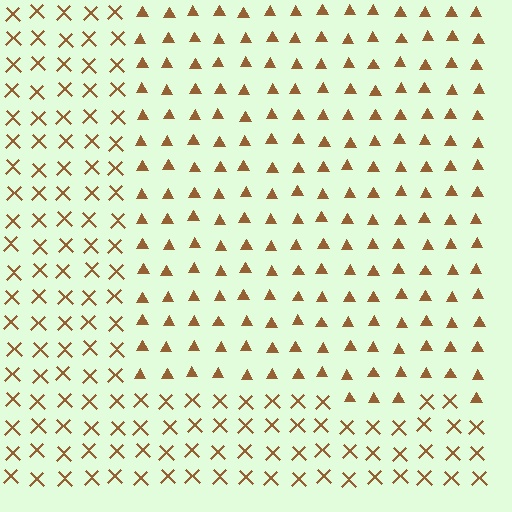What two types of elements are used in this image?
The image uses triangles inside the rectangle region and X marks outside it.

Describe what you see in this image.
The image is filled with small brown elements arranged in a uniform grid. A rectangle-shaped region contains triangles, while the surrounding area contains X marks. The boundary is defined purely by the change in element shape.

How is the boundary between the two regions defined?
The boundary is defined by a change in element shape: triangles inside vs. X marks outside. All elements share the same color and spacing.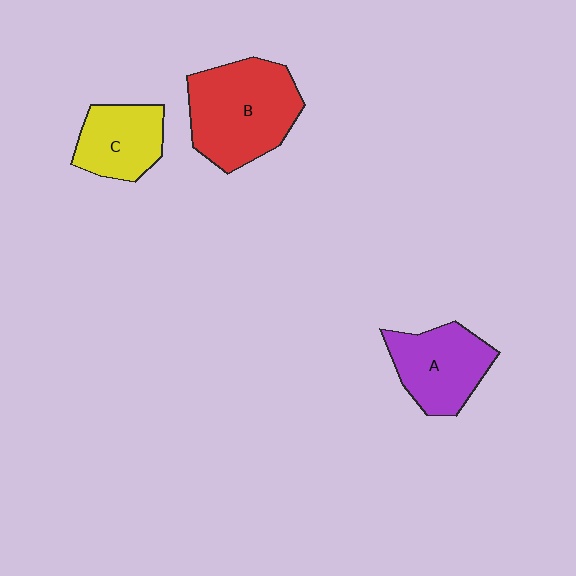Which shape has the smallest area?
Shape C (yellow).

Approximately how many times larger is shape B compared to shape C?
Approximately 1.7 times.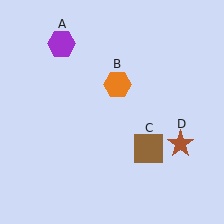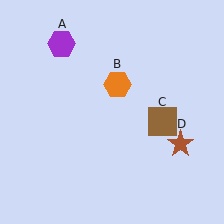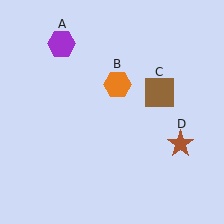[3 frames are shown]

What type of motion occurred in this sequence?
The brown square (object C) rotated counterclockwise around the center of the scene.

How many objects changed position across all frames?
1 object changed position: brown square (object C).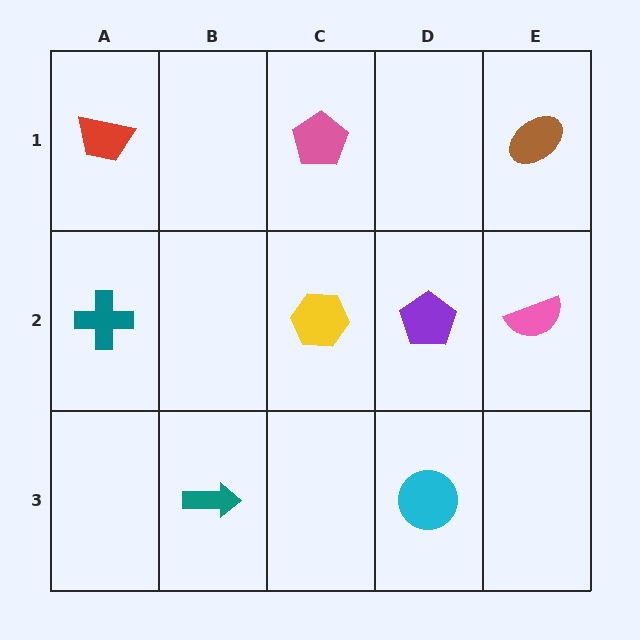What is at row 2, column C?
A yellow hexagon.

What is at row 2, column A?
A teal cross.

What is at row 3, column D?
A cyan circle.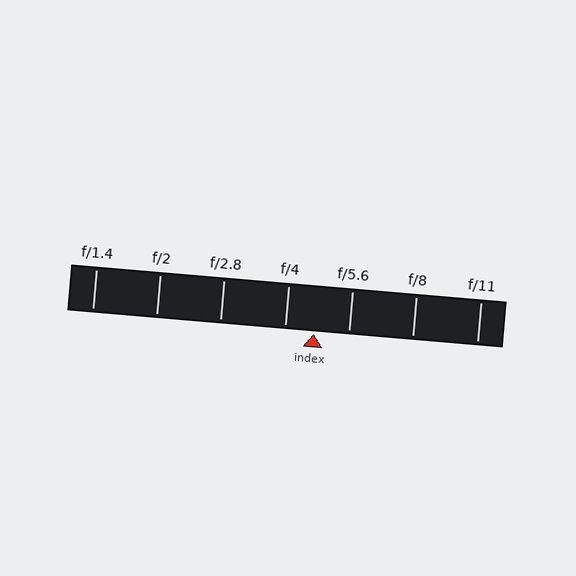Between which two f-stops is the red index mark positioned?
The index mark is between f/4 and f/5.6.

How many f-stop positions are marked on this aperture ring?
There are 7 f-stop positions marked.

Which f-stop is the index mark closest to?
The index mark is closest to f/4.